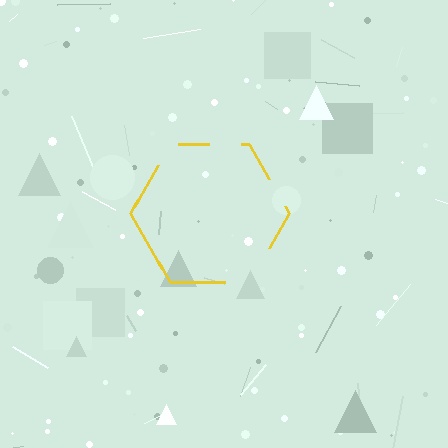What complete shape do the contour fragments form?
The contour fragments form a hexagon.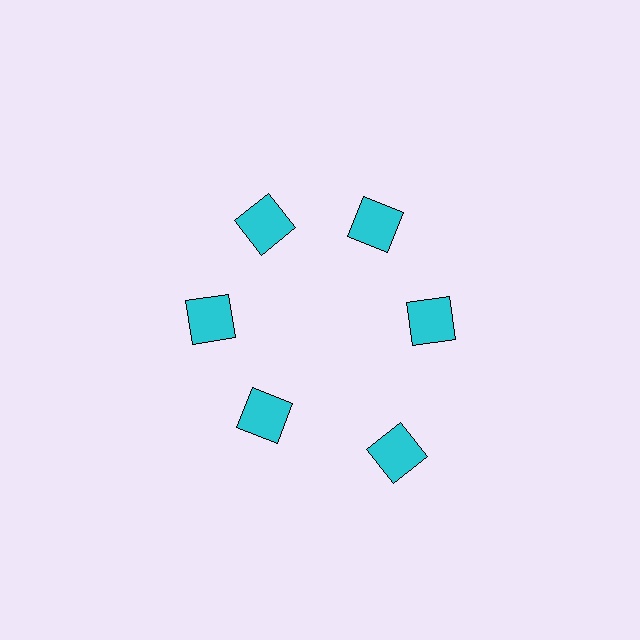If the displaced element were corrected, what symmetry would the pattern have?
It would have 6-fold rotational symmetry — the pattern would map onto itself every 60 degrees.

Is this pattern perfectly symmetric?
No. The 6 cyan squares are arranged in a ring, but one element near the 5 o'clock position is pushed outward from the center, breaking the 6-fold rotational symmetry.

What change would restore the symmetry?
The symmetry would be restored by moving it inward, back onto the ring so that all 6 squares sit at equal angles and equal distance from the center.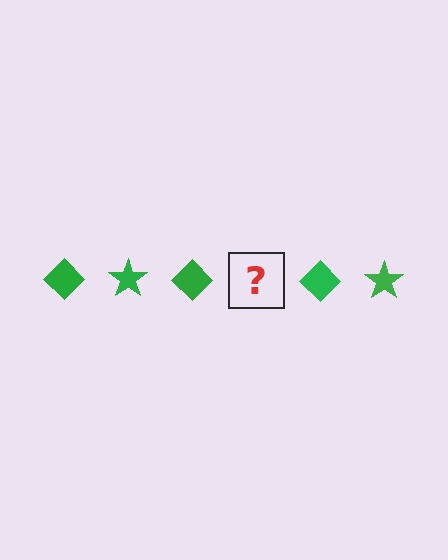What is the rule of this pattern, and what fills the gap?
The rule is that the pattern cycles through diamond, star shapes in green. The gap should be filled with a green star.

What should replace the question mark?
The question mark should be replaced with a green star.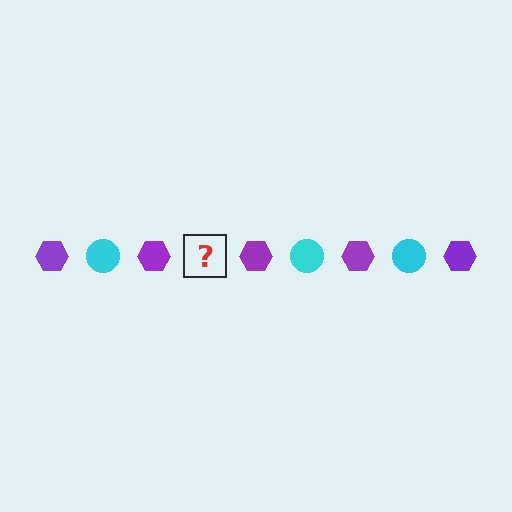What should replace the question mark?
The question mark should be replaced with a cyan circle.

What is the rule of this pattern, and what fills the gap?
The rule is that the pattern alternates between purple hexagon and cyan circle. The gap should be filled with a cyan circle.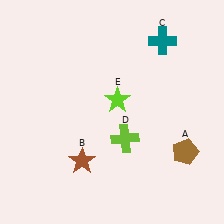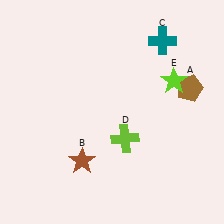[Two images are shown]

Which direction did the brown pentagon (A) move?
The brown pentagon (A) moved up.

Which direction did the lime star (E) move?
The lime star (E) moved right.